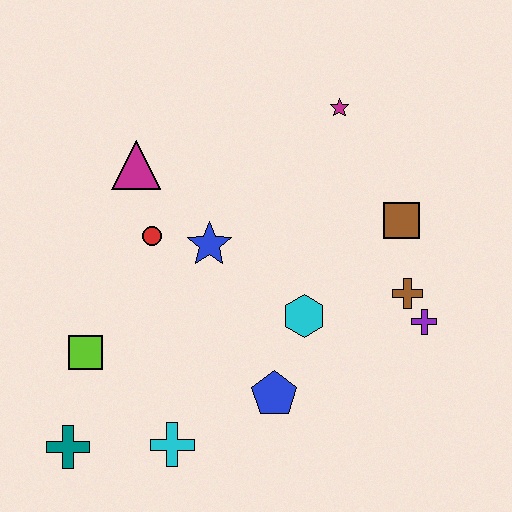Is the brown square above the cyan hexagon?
Yes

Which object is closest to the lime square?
The teal cross is closest to the lime square.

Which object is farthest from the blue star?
The teal cross is farthest from the blue star.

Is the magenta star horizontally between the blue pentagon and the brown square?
Yes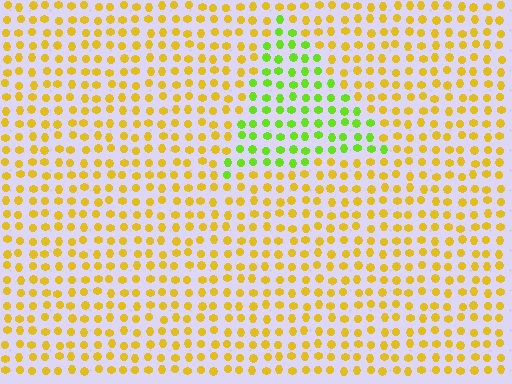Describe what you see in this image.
The image is filled with small yellow elements in a uniform arrangement. A triangle-shaped region is visible where the elements are tinted to a slightly different hue, forming a subtle color boundary.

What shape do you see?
I see a triangle.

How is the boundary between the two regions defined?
The boundary is defined purely by a slight shift in hue (about 50 degrees). Spacing, size, and orientation are identical on both sides.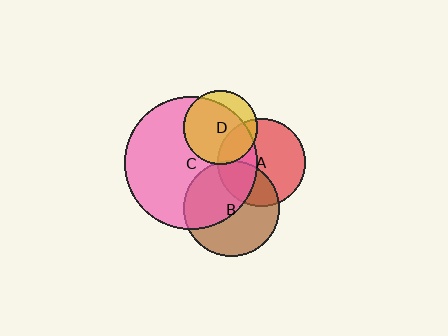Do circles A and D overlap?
Yes.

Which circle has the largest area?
Circle C (pink).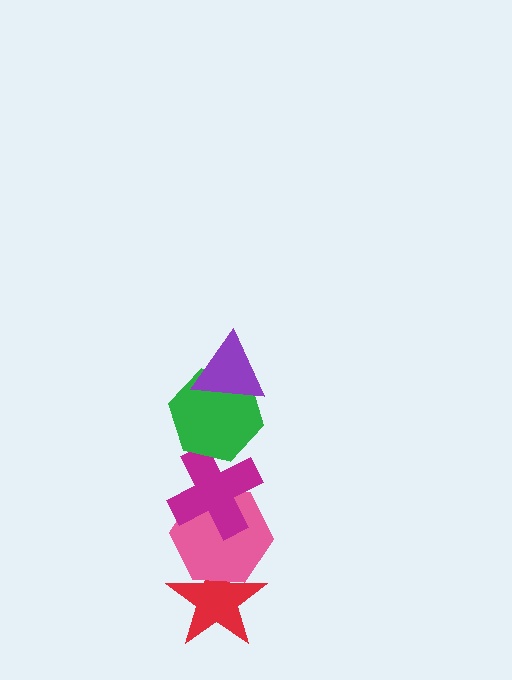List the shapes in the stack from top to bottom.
From top to bottom: the purple triangle, the green hexagon, the magenta cross, the pink hexagon, the red star.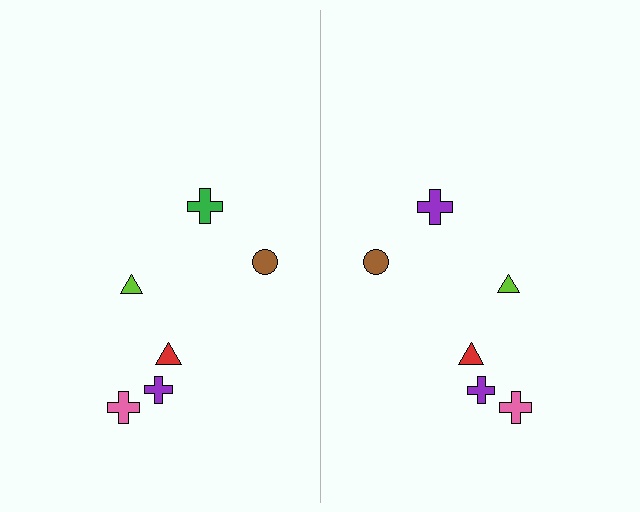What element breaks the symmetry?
The purple cross on the right side breaks the symmetry — its mirror counterpart is green.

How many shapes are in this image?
There are 12 shapes in this image.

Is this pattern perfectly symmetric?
No, the pattern is not perfectly symmetric. The purple cross on the right side breaks the symmetry — its mirror counterpart is green.